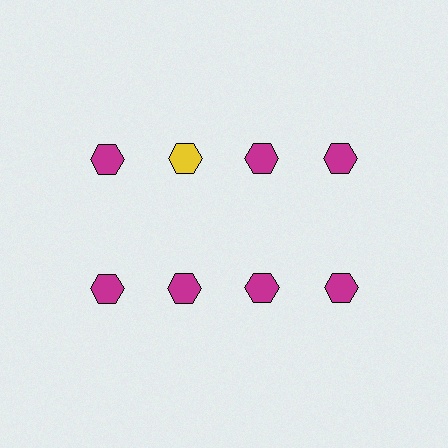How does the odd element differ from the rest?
It has a different color: yellow instead of magenta.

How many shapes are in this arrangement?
There are 8 shapes arranged in a grid pattern.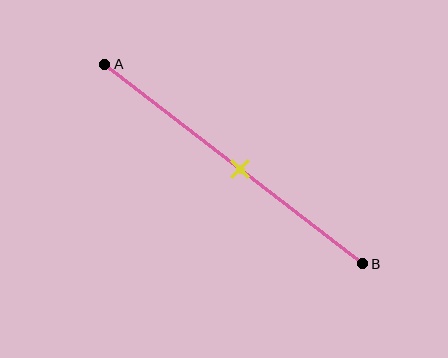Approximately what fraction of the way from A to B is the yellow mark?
The yellow mark is approximately 55% of the way from A to B.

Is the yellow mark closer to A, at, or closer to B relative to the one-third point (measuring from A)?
The yellow mark is closer to point B than the one-third point of segment AB.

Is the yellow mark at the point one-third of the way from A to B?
No, the mark is at about 55% from A, not at the 33% one-third point.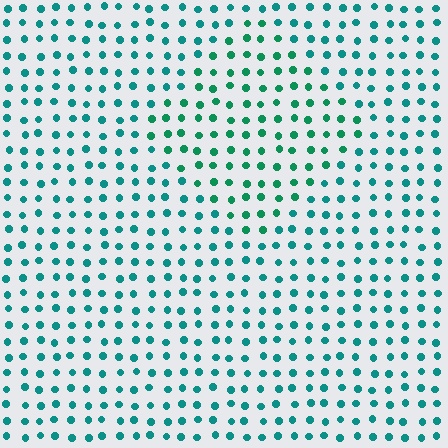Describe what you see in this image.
The image is filled with small teal elements in a uniform arrangement. A diamond-shaped region is visible where the elements are tinted to a slightly different hue, forming a subtle color boundary.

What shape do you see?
I see a diamond.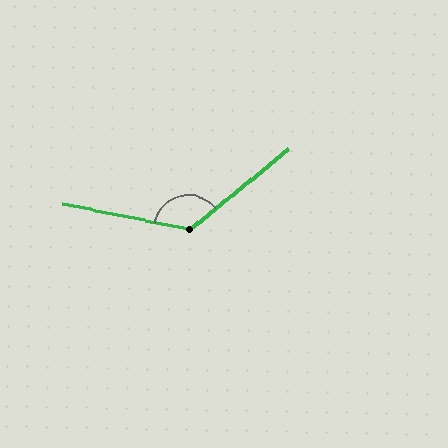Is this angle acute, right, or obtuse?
It is obtuse.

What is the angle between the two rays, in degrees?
Approximately 130 degrees.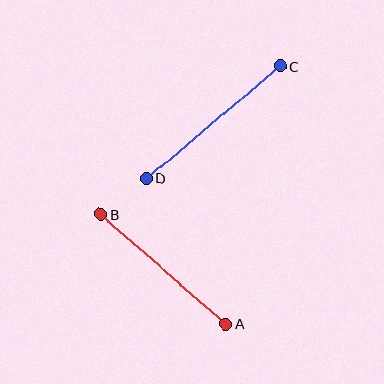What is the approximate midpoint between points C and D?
The midpoint is at approximately (214, 122) pixels.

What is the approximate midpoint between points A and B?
The midpoint is at approximately (163, 269) pixels.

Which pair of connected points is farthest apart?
Points C and D are farthest apart.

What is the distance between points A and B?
The distance is approximately 166 pixels.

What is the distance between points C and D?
The distance is approximately 175 pixels.